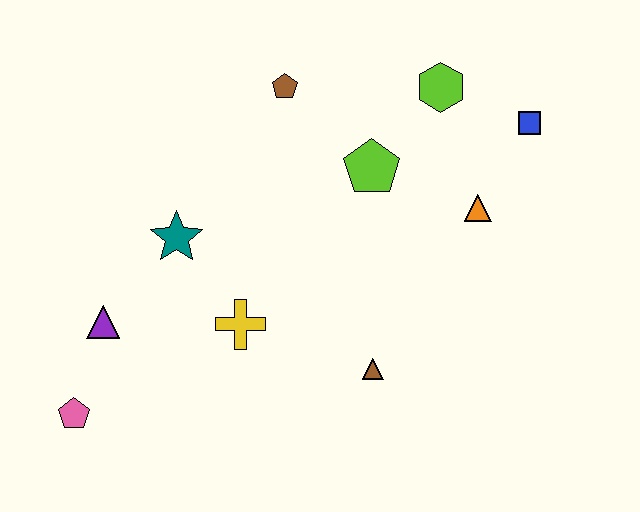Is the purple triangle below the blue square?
Yes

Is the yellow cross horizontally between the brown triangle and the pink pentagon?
Yes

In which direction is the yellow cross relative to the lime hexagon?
The yellow cross is below the lime hexagon.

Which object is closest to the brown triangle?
The yellow cross is closest to the brown triangle.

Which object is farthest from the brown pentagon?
The pink pentagon is farthest from the brown pentagon.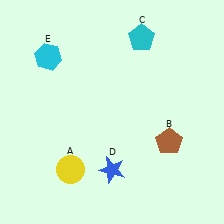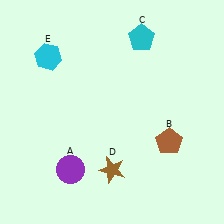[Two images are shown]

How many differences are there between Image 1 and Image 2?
There are 2 differences between the two images.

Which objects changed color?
A changed from yellow to purple. D changed from blue to brown.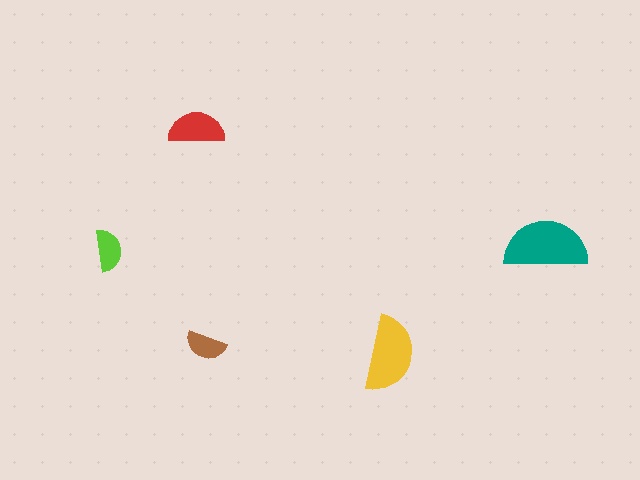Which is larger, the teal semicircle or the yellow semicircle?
The teal one.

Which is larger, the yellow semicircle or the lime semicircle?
The yellow one.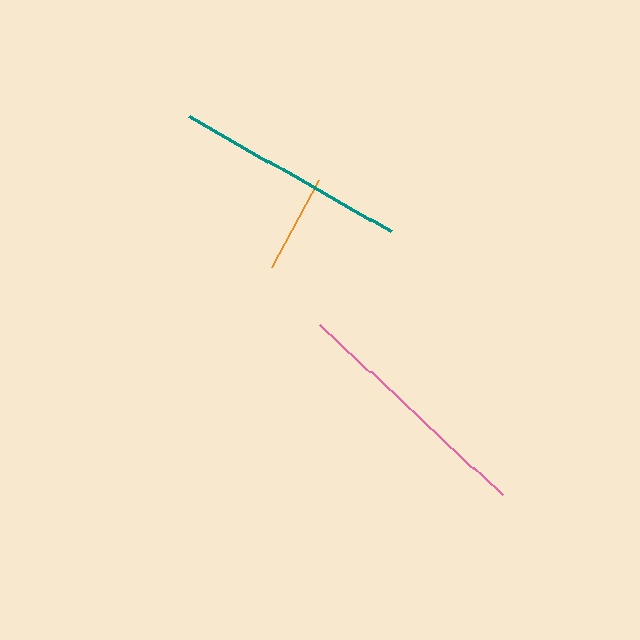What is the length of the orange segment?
The orange segment is approximately 98 pixels long.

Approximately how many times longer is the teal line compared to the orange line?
The teal line is approximately 2.4 times the length of the orange line.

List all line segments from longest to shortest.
From longest to shortest: pink, teal, orange.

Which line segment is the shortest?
The orange line is the shortest at approximately 98 pixels.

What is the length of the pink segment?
The pink segment is approximately 250 pixels long.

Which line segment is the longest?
The pink line is the longest at approximately 250 pixels.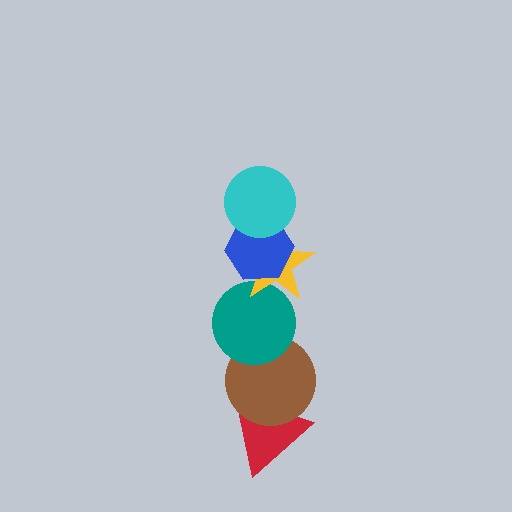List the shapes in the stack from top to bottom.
From top to bottom: the cyan circle, the blue hexagon, the yellow star, the teal circle, the brown circle, the red triangle.